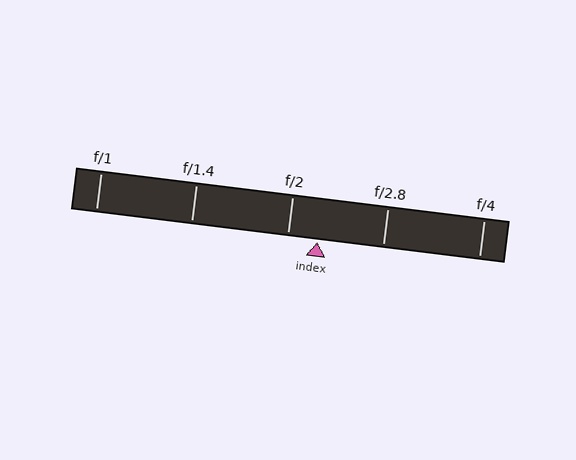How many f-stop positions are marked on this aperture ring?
There are 5 f-stop positions marked.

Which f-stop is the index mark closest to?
The index mark is closest to f/2.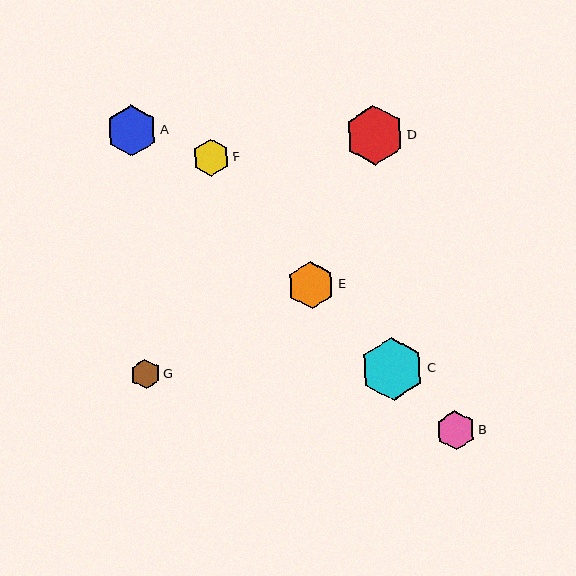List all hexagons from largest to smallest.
From largest to smallest: C, D, A, E, B, F, G.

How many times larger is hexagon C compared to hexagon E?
Hexagon C is approximately 1.3 times the size of hexagon E.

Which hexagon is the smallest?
Hexagon G is the smallest with a size of approximately 29 pixels.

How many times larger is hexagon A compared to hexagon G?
Hexagon A is approximately 1.7 times the size of hexagon G.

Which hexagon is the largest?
Hexagon C is the largest with a size of approximately 63 pixels.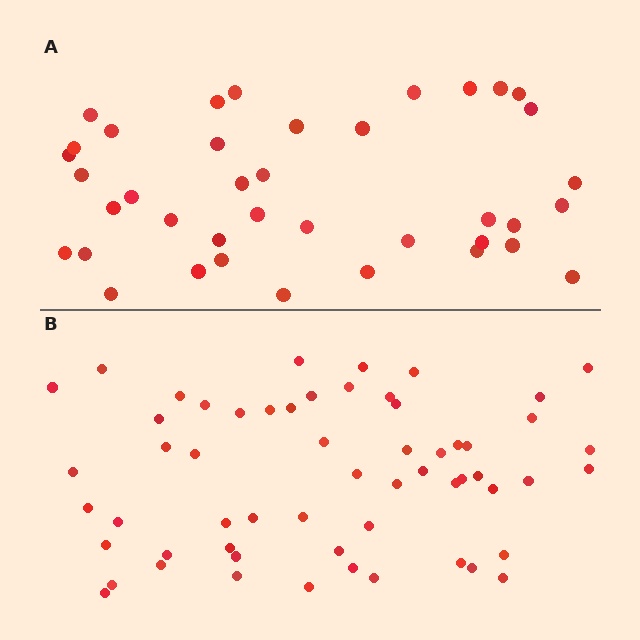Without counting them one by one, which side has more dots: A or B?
Region B (the bottom region) has more dots.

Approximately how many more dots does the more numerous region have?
Region B has approximately 20 more dots than region A.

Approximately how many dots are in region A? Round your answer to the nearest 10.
About 40 dots. (The exact count is 39, which rounds to 40.)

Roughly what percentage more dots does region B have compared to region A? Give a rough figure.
About 50% more.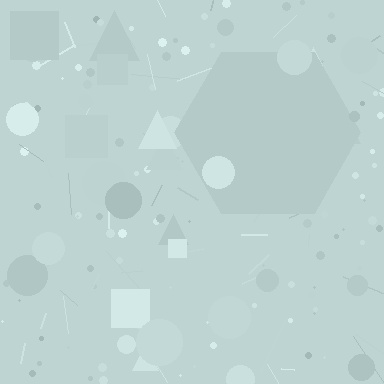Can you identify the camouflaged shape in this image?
The camouflaged shape is a hexagon.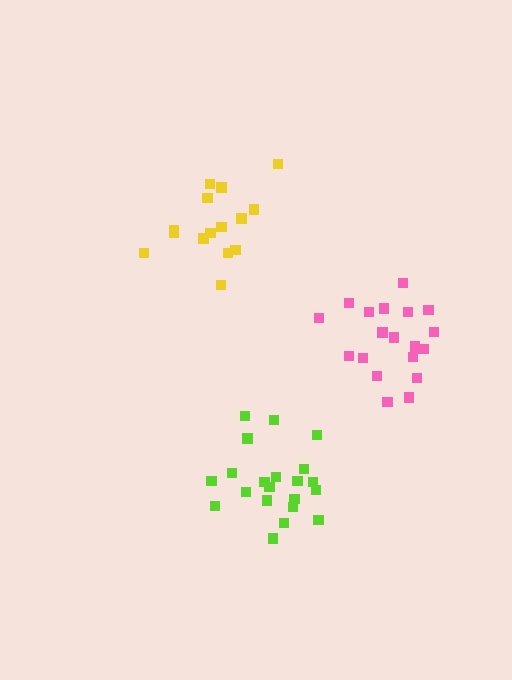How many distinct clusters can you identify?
There are 3 distinct clusters.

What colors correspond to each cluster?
The clusters are colored: lime, pink, yellow.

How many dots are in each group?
Group 1: 21 dots, Group 2: 19 dots, Group 3: 15 dots (55 total).